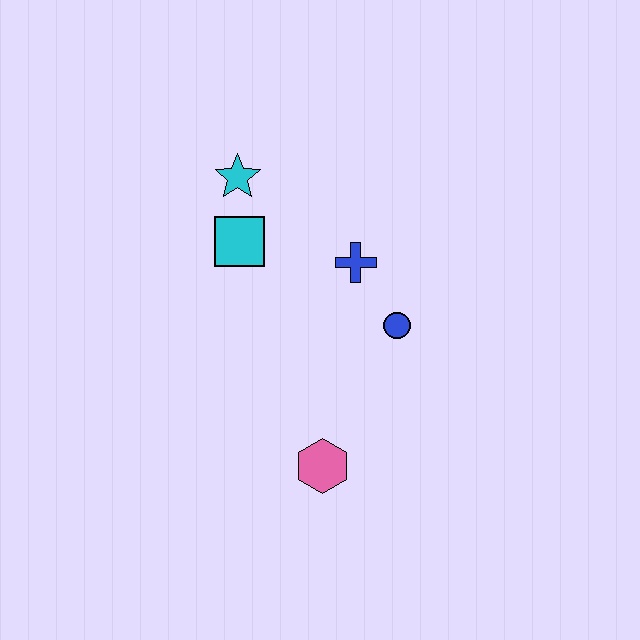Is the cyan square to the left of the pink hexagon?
Yes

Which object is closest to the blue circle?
The blue cross is closest to the blue circle.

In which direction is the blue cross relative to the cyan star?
The blue cross is to the right of the cyan star.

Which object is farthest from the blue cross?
The pink hexagon is farthest from the blue cross.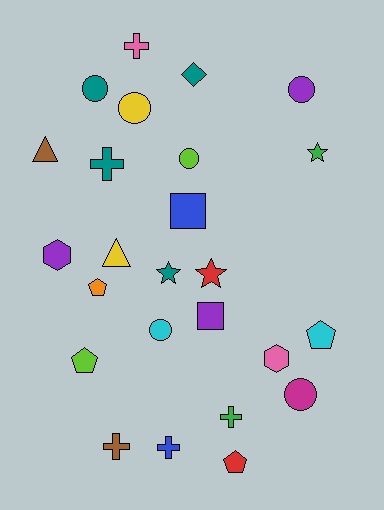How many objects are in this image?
There are 25 objects.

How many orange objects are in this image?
There is 1 orange object.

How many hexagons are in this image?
There are 2 hexagons.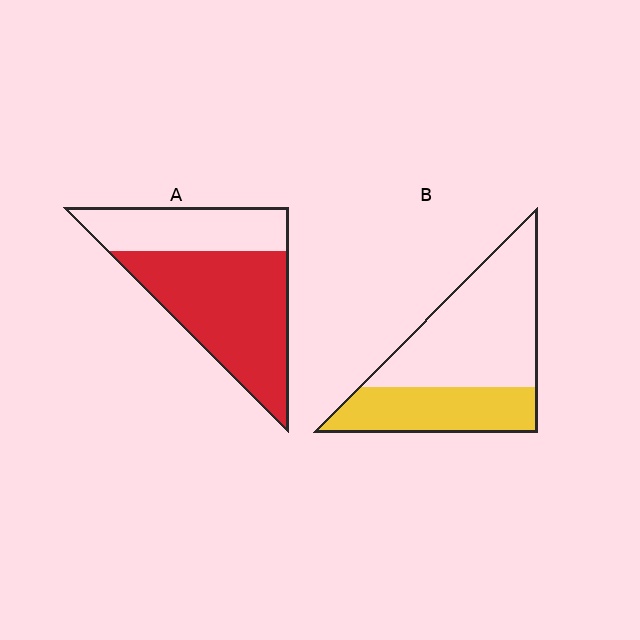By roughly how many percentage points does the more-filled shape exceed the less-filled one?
By roughly 30 percentage points (A over B).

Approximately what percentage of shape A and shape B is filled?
A is approximately 65% and B is approximately 35%.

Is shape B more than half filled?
No.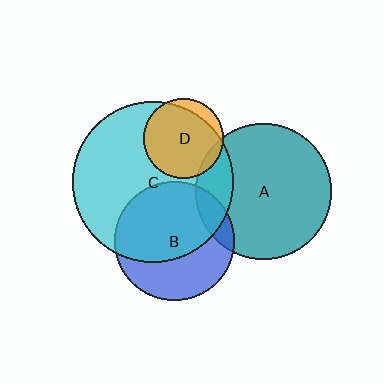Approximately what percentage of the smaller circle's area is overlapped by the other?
Approximately 15%.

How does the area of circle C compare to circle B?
Approximately 1.8 times.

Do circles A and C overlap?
Yes.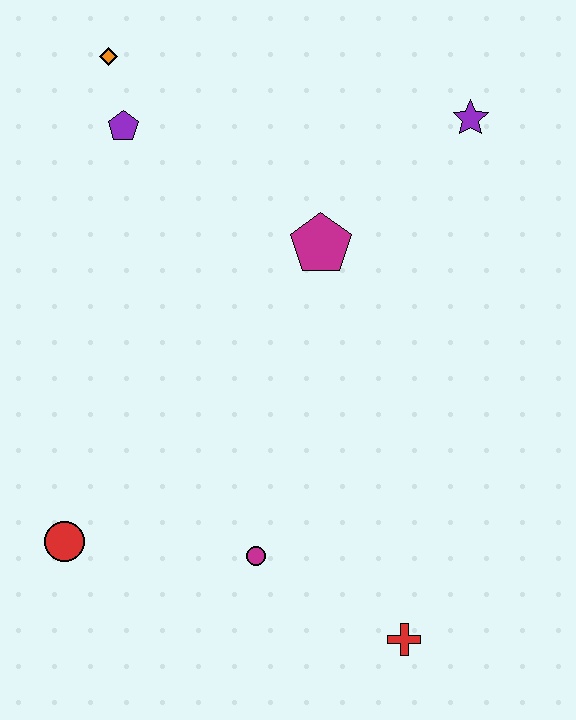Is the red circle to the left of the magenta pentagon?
Yes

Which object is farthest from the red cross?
The orange diamond is farthest from the red cross.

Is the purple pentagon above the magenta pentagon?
Yes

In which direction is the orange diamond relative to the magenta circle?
The orange diamond is above the magenta circle.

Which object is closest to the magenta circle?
The red cross is closest to the magenta circle.